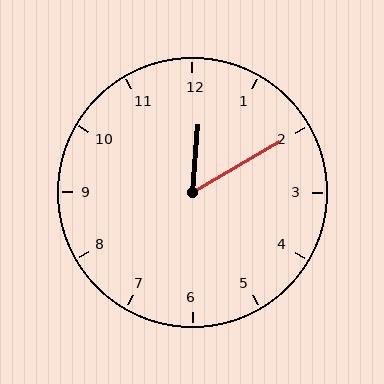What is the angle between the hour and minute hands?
Approximately 55 degrees.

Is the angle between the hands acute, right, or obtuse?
It is acute.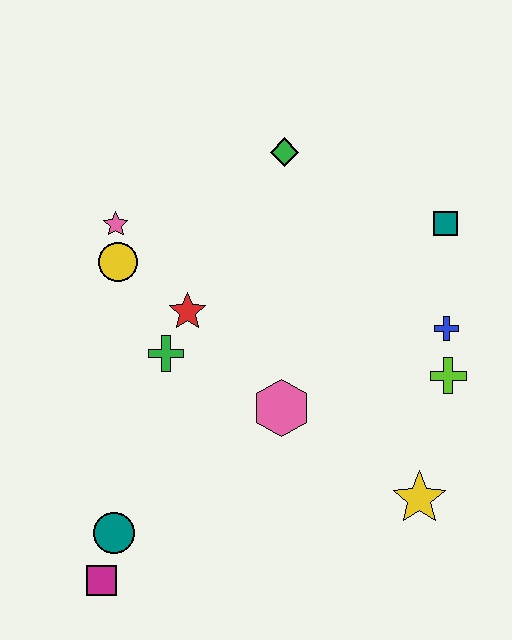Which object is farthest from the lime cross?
The magenta square is farthest from the lime cross.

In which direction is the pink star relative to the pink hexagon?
The pink star is above the pink hexagon.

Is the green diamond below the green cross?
No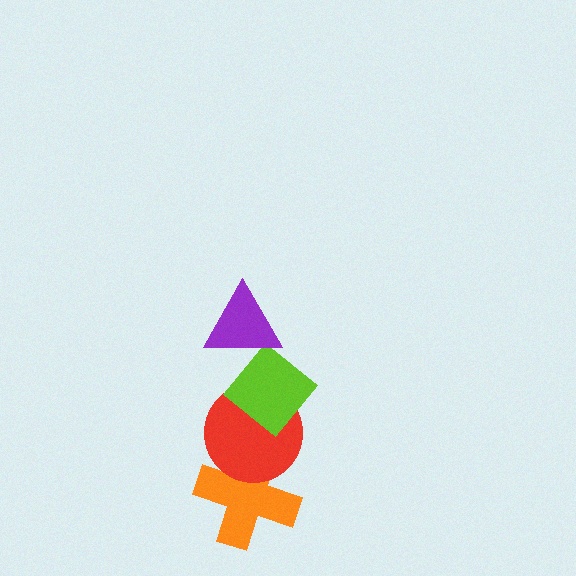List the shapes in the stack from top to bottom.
From top to bottom: the purple triangle, the lime diamond, the red circle, the orange cross.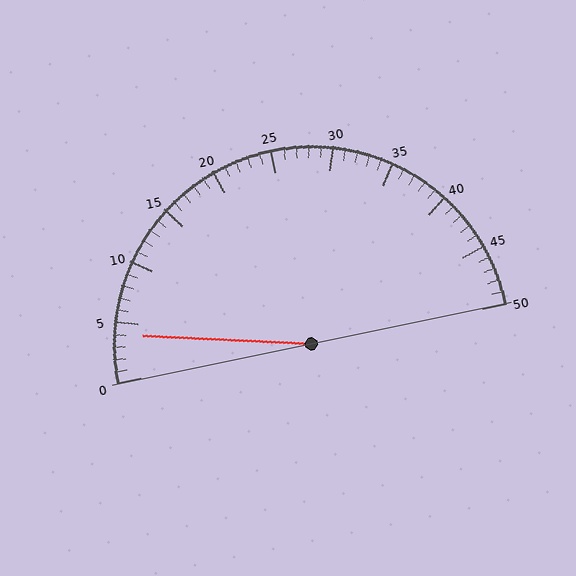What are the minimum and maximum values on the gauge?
The gauge ranges from 0 to 50.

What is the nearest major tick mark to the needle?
The nearest major tick mark is 5.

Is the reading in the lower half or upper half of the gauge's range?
The reading is in the lower half of the range (0 to 50).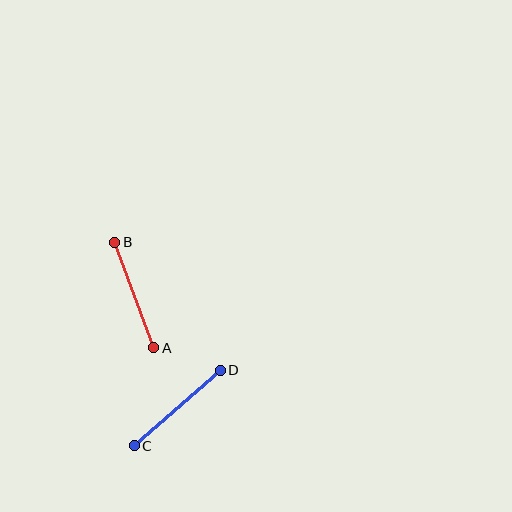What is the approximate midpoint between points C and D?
The midpoint is at approximately (177, 408) pixels.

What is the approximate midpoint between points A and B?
The midpoint is at approximately (134, 295) pixels.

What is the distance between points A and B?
The distance is approximately 112 pixels.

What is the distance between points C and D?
The distance is approximately 115 pixels.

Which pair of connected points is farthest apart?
Points C and D are farthest apart.